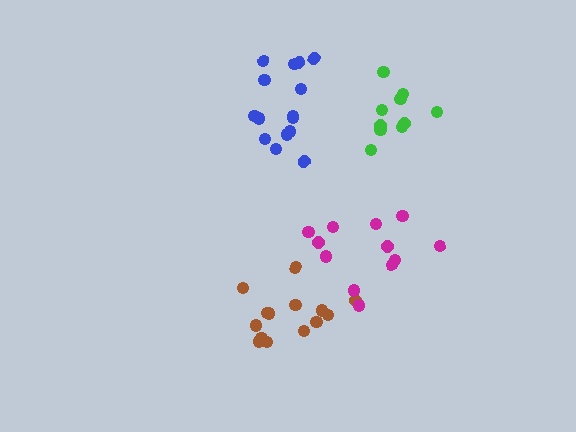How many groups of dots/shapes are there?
There are 4 groups.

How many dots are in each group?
Group 1: 14 dots, Group 2: 15 dots, Group 3: 10 dots, Group 4: 12 dots (51 total).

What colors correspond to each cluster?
The clusters are colored: brown, blue, green, magenta.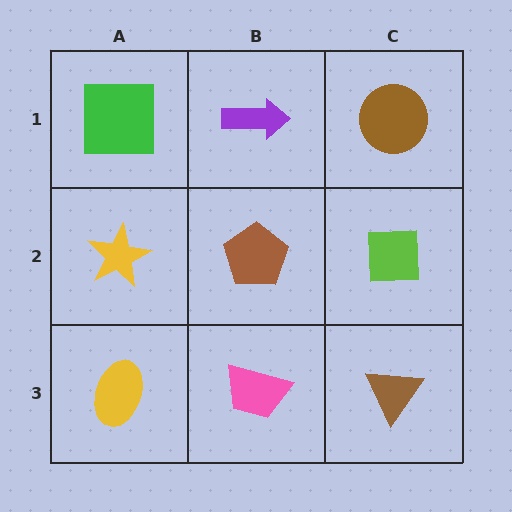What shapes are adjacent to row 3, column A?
A yellow star (row 2, column A), a pink trapezoid (row 3, column B).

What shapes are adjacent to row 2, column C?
A brown circle (row 1, column C), a brown triangle (row 3, column C), a brown pentagon (row 2, column B).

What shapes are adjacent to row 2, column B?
A purple arrow (row 1, column B), a pink trapezoid (row 3, column B), a yellow star (row 2, column A), a lime square (row 2, column C).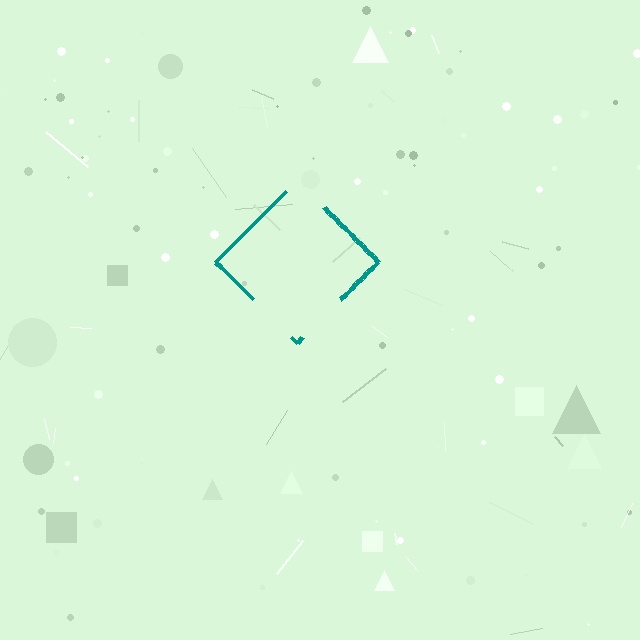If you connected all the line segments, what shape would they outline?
They would outline a diamond.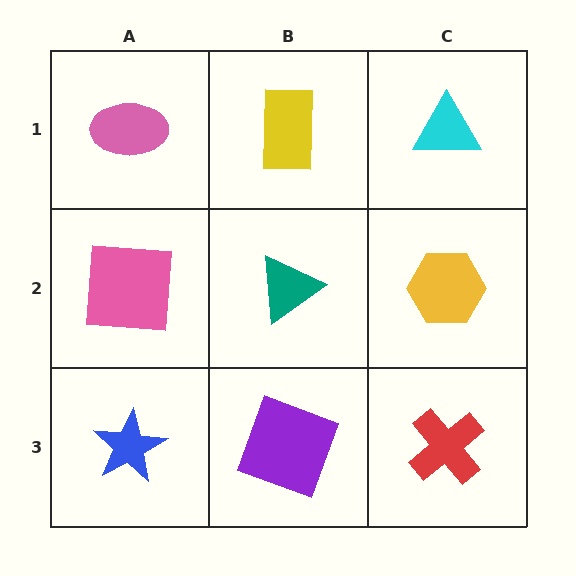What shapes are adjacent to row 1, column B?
A teal triangle (row 2, column B), a pink ellipse (row 1, column A), a cyan triangle (row 1, column C).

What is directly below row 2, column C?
A red cross.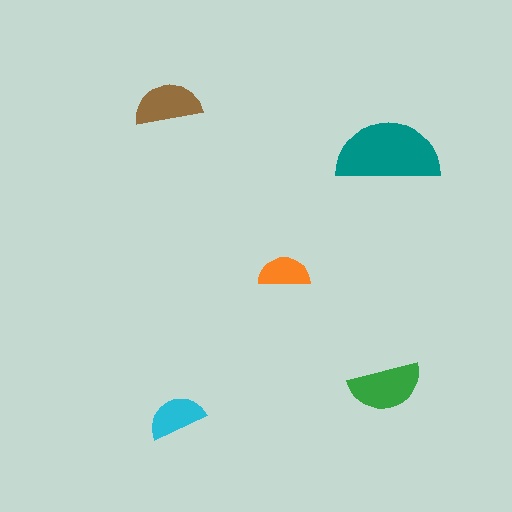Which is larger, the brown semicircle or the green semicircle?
The green one.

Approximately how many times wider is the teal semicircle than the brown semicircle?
About 1.5 times wider.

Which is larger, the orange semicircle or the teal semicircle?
The teal one.